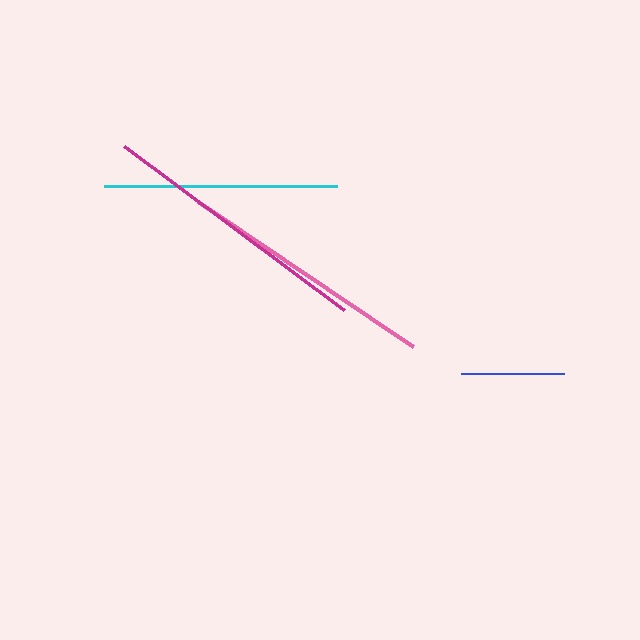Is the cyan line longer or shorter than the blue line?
The cyan line is longer than the blue line.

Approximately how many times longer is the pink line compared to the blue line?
The pink line is approximately 2.5 times the length of the blue line.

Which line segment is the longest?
The magenta line is the longest at approximately 274 pixels.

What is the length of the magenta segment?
The magenta segment is approximately 274 pixels long.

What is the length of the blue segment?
The blue segment is approximately 103 pixels long.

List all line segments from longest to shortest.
From longest to shortest: magenta, pink, cyan, blue.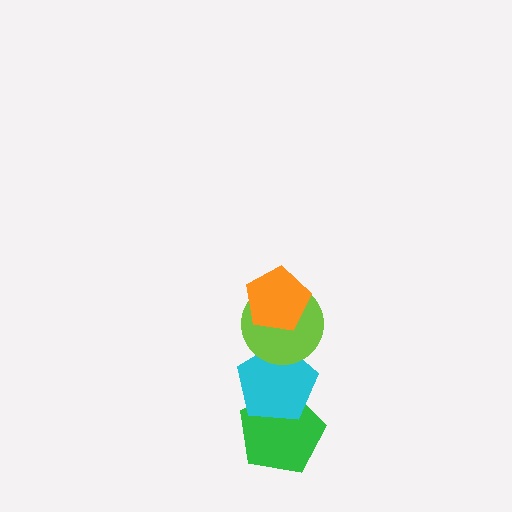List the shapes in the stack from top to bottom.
From top to bottom: the orange pentagon, the lime circle, the cyan pentagon, the green pentagon.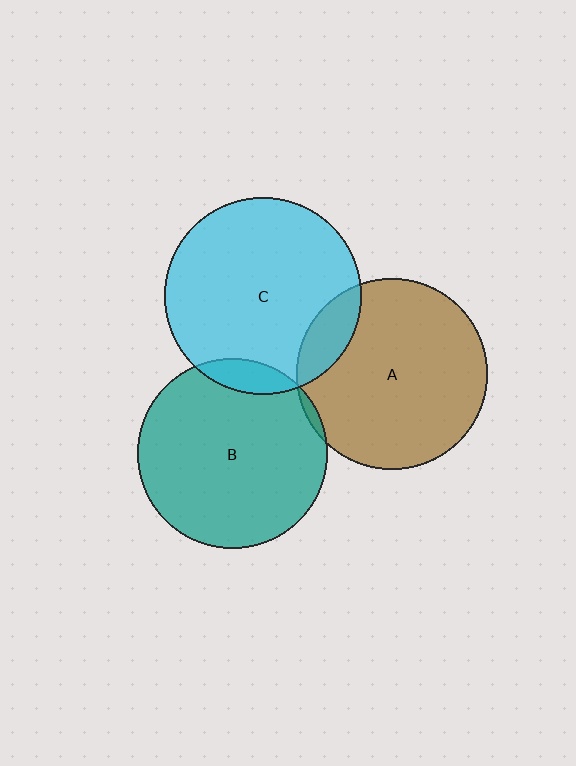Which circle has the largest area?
Circle C (cyan).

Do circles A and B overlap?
Yes.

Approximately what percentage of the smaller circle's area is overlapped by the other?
Approximately 5%.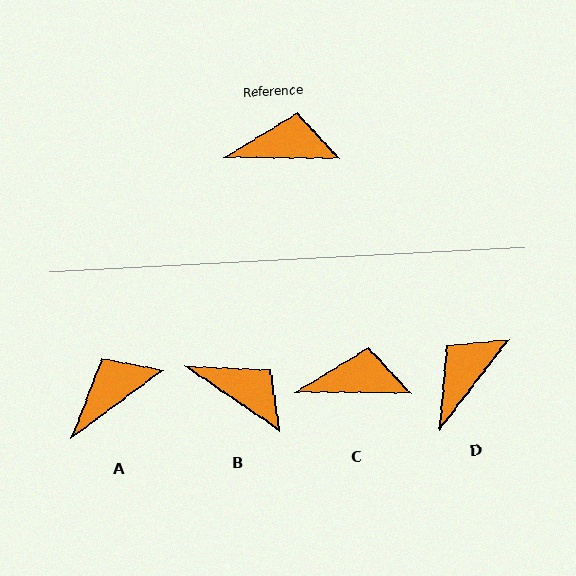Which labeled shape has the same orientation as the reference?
C.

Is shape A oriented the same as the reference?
No, it is off by about 37 degrees.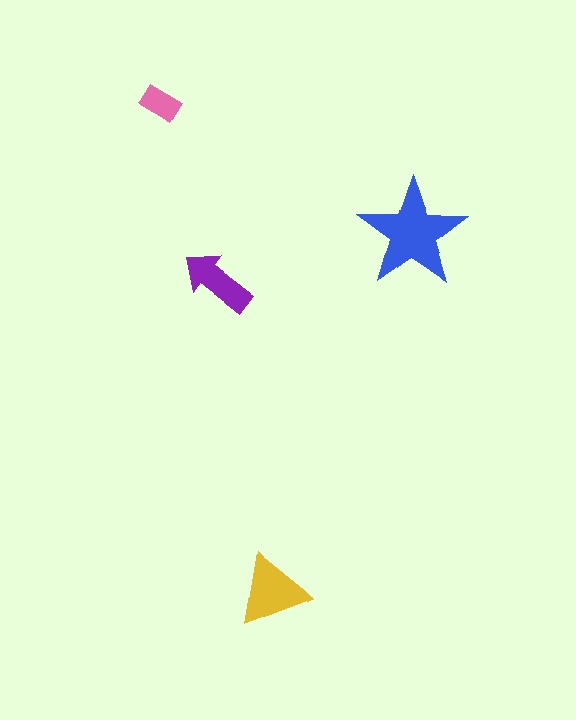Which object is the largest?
The blue star.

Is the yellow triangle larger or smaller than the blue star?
Smaller.